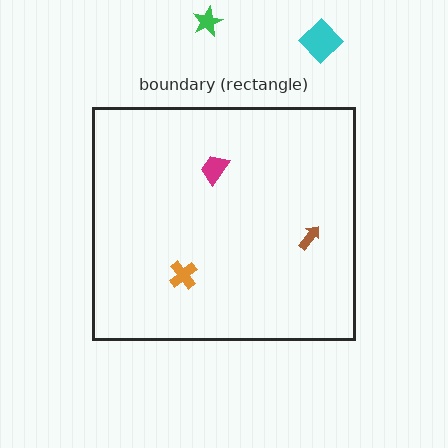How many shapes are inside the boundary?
3 inside, 2 outside.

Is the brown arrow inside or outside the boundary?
Inside.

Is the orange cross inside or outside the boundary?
Inside.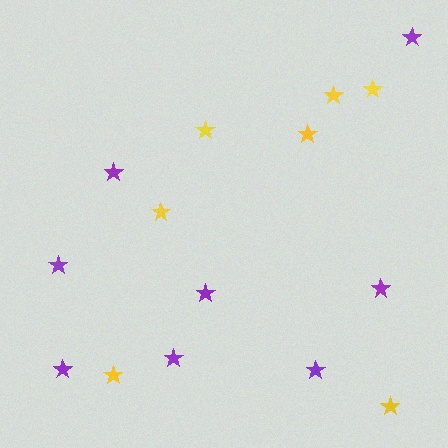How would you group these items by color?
There are 2 groups: one group of purple stars (8) and one group of yellow stars (7).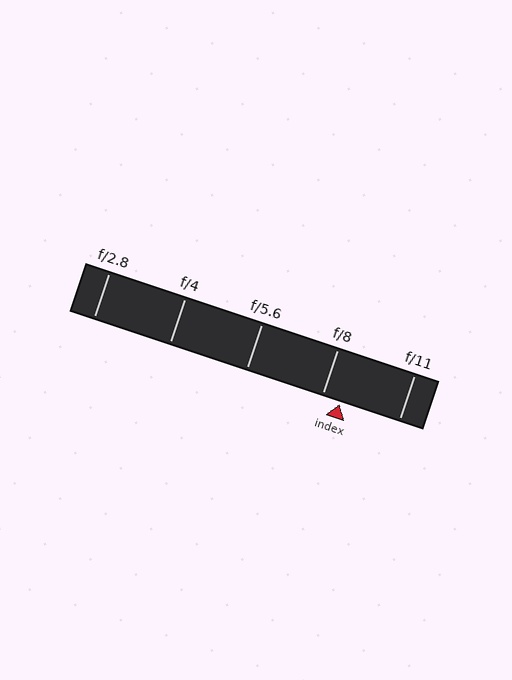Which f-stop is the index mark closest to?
The index mark is closest to f/8.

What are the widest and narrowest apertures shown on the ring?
The widest aperture shown is f/2.8 and the narrowest is f/11.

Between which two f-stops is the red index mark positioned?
The index mark is between f/8 and f/11.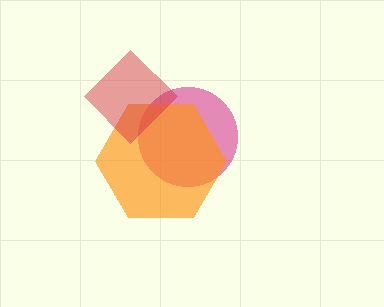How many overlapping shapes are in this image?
There are 3 overlapping shapes in the image.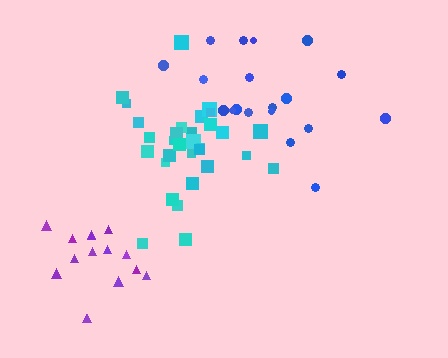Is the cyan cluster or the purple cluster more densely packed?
Purple.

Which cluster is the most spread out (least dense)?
Blue.